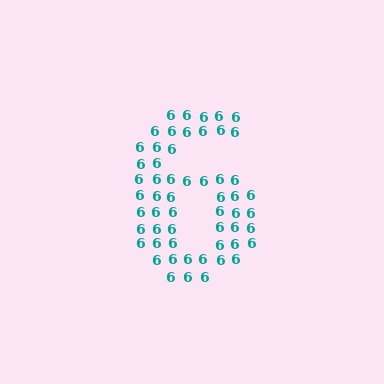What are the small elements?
The small elements are digit 6's.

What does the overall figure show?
The overall figure shows the digit 6.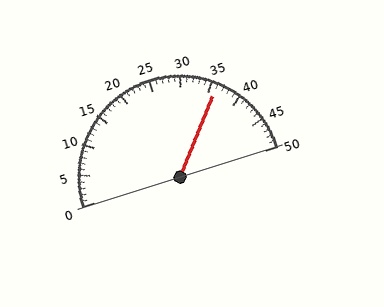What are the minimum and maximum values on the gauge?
The gauge ranges from 0 to 50.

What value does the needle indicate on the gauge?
The needle indicates approximately 36.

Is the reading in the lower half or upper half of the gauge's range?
The reading is in the upper half of the range (0 to 50).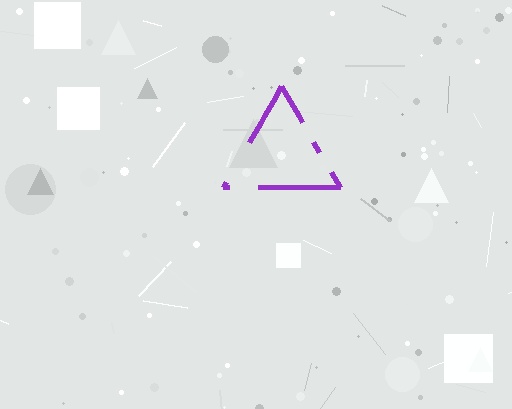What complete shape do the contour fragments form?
The contour fragments form a triangle.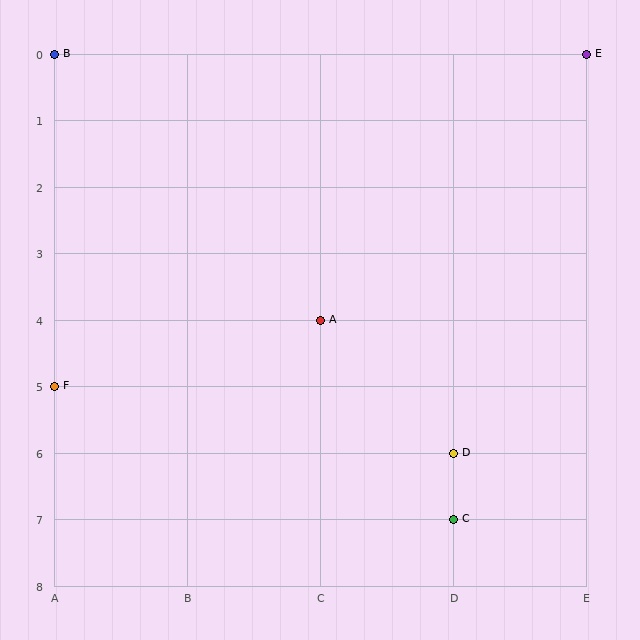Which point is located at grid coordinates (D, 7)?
Point C is at (D, 7).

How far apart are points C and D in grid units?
Points C and D are 1 row apart.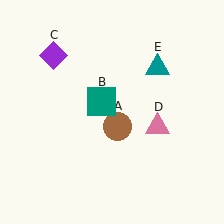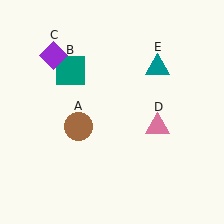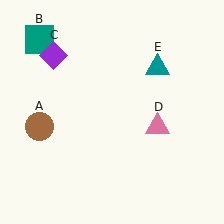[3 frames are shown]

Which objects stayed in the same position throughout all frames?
Purple diamond (object C) and pink triangle (object D) and teal triangle (object E) remained stationary.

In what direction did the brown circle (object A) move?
The brown circle (object A) moved left.